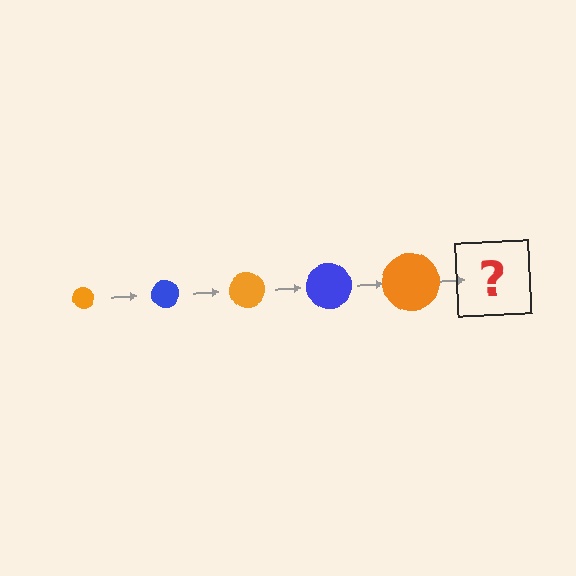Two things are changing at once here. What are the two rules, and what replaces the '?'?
The two rules are that the circle grows larger each step and the color cycles through orange and blue. The '?' should be a blue circle, larger than the previous one.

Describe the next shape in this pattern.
It should be a blue circle, larger than the previous one.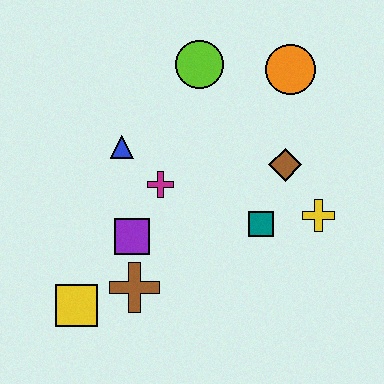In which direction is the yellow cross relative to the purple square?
The yellow cross is to the right of the purple square.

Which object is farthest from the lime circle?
The yellow square is farthest from the lime circle.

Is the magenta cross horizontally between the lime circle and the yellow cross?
No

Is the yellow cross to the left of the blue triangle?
No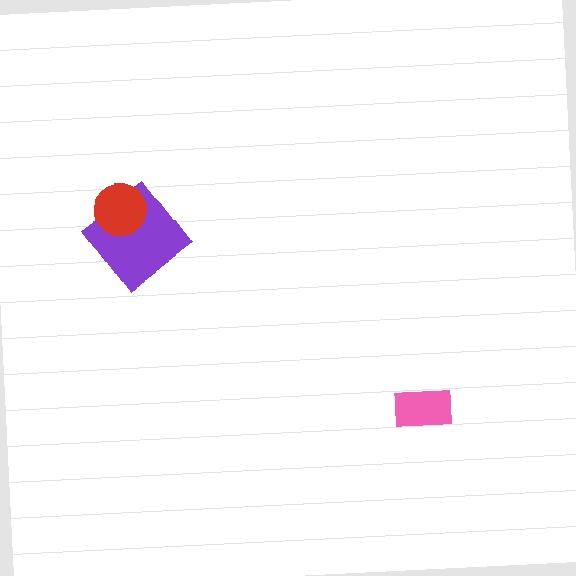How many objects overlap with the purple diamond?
1 object overlaps with the purple diamond.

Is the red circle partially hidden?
No, no other shape covers it.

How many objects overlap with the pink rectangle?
0 objects overlap with the pink rectangle.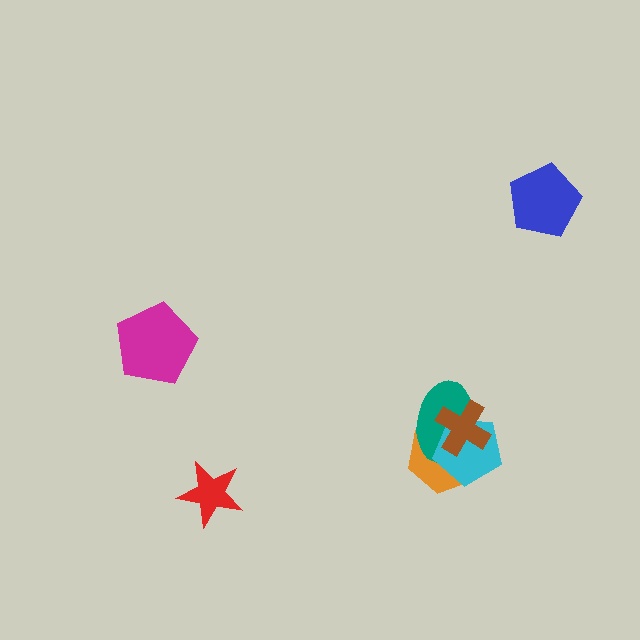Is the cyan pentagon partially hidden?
Yes, it is partially covered by another shape.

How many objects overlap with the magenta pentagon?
0 objects overlap with the magenta pentagon.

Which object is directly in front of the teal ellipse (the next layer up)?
The cyan pentagon is directly in front of the teal ellipse.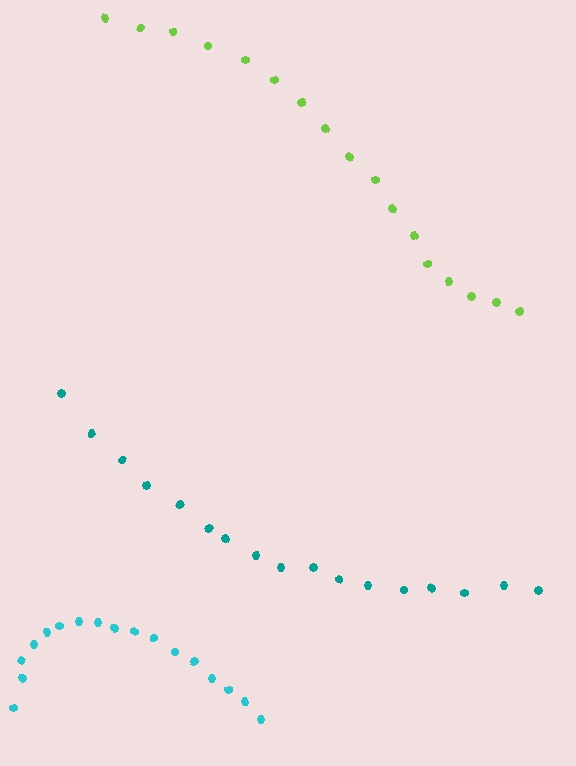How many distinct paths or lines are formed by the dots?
There are 3 distinct paths.